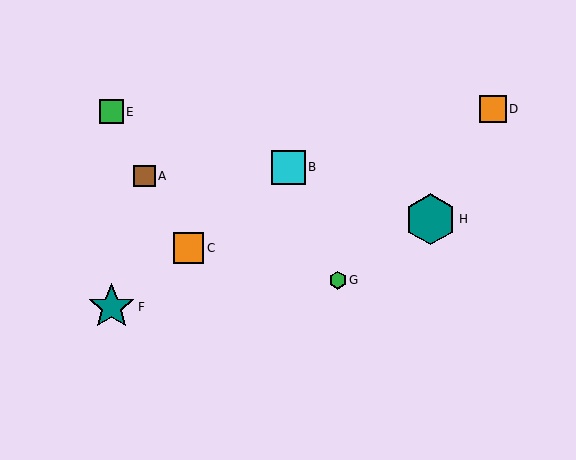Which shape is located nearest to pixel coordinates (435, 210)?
The teal hexagon (labeled H) at (431, 219) is nearest to that location.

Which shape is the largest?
The teal hexagon (labeled H) is the largest.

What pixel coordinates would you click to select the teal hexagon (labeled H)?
Click at (431, 219) to select the teal hexagon H.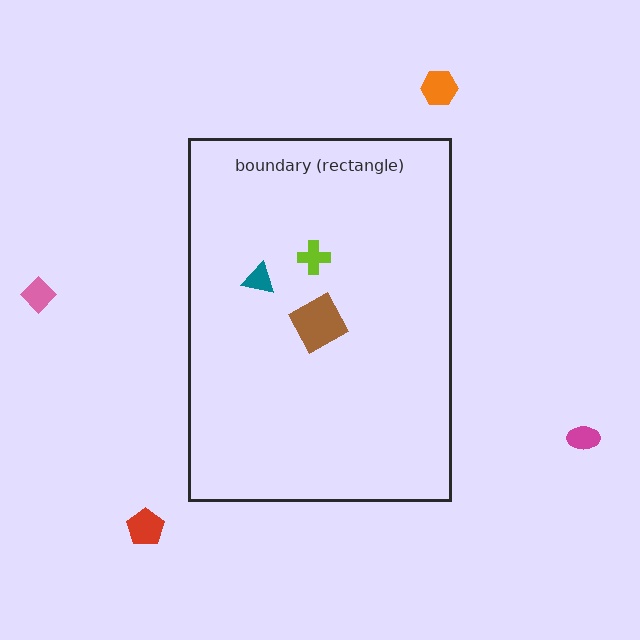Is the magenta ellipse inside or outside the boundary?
Outside.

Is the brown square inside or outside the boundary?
Inside.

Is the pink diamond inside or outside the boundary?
Outside.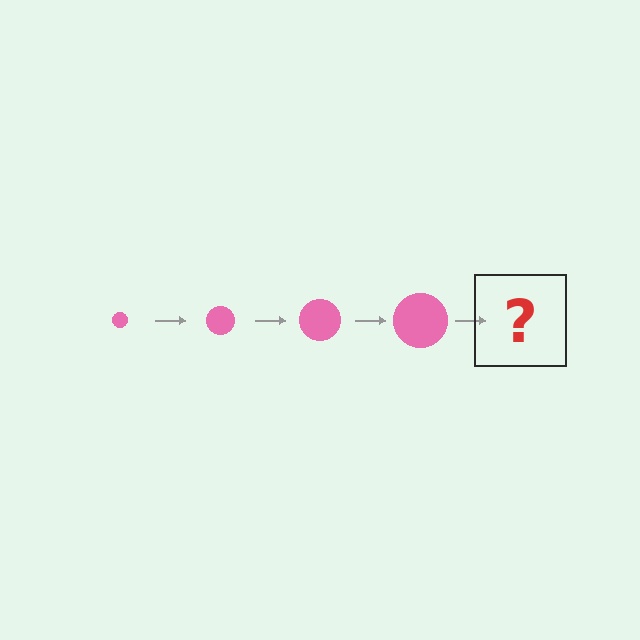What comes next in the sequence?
The next element should be a pink circle, larger than the previous one.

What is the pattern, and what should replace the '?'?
The pattern is that the circle gets progressively larger each step. The '?' should be a pink circle, larger than the previous one.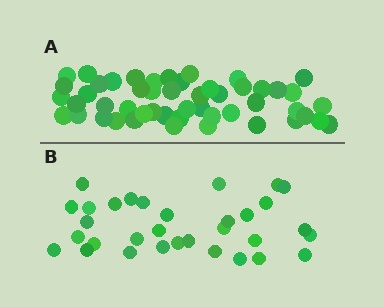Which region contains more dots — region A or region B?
Region A (the top region) has more dots.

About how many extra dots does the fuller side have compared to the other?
Region A has approximately 20 more dots than region B.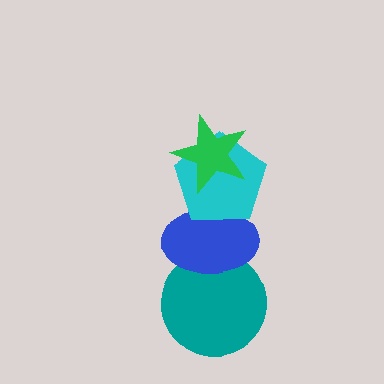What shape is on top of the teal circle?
The blue ellipse is on top of the teal circle.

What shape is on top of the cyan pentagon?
The green star is on top of the cyan pentagon.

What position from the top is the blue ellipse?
The blue ellipse is 3rd from the top.